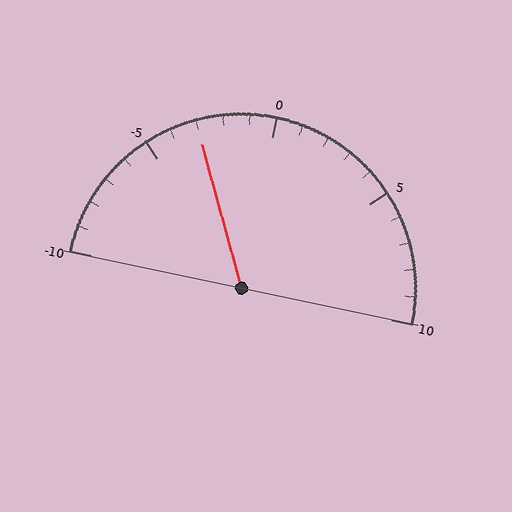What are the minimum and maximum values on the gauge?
The gauge ranges from -10 to 10.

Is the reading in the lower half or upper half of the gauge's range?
The reading is in the lower half of the range (-10 to 10).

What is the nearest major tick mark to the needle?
The nearest major tick mark is -5.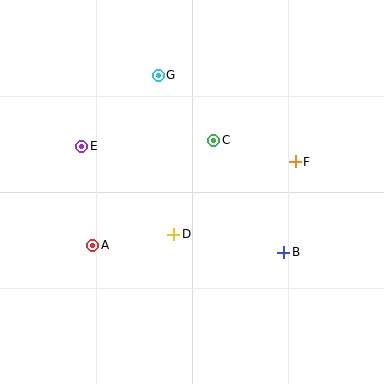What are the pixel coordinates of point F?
Point F is at (295, 162).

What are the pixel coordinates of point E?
Point E is at (82, 146).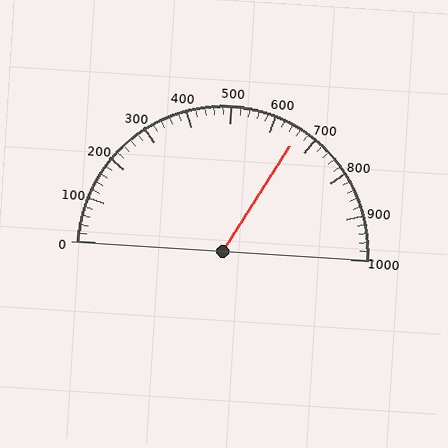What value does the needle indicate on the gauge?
The needle indicates approximately 660.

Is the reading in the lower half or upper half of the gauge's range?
The reading is in the upper half of the range (0 to 1000).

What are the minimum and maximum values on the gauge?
The gauge ranges from 0 to 1000.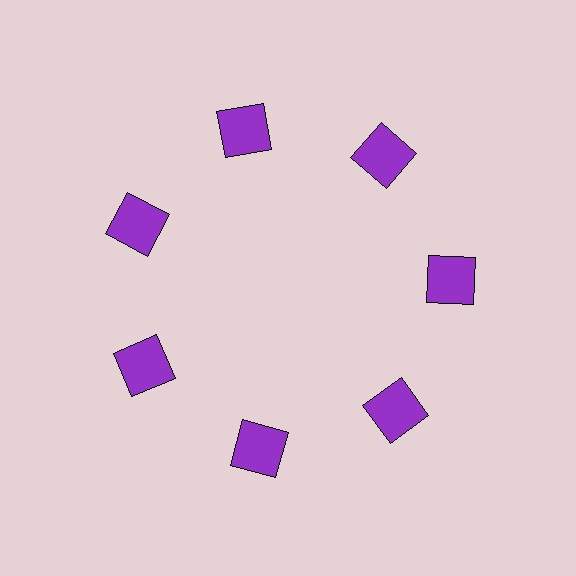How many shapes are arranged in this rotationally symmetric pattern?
There are 7 shapes, arranged in 7 groups of 1.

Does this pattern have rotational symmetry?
Yes, this pattern has 7-fold rotational symmetry. It looks the same after rotating 51 degrees around the center.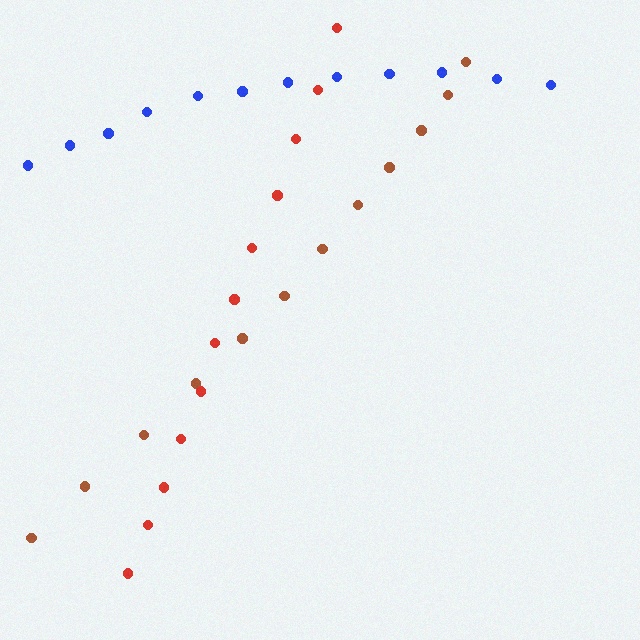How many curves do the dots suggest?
There are 3 distinct paths.